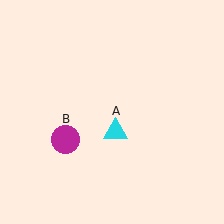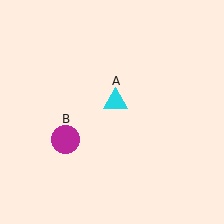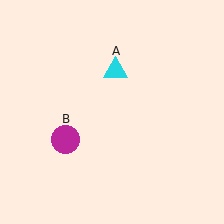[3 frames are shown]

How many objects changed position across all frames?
1 object changed position: cyan triangle (object A).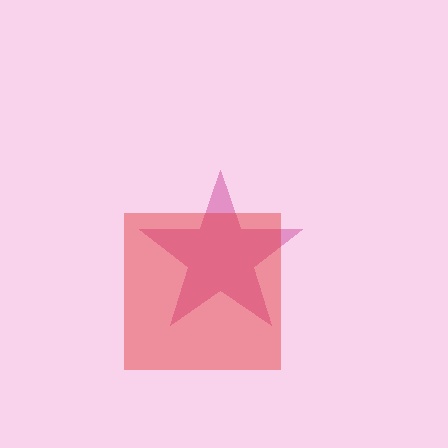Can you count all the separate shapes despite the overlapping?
Yes, there are 2 separate shapes.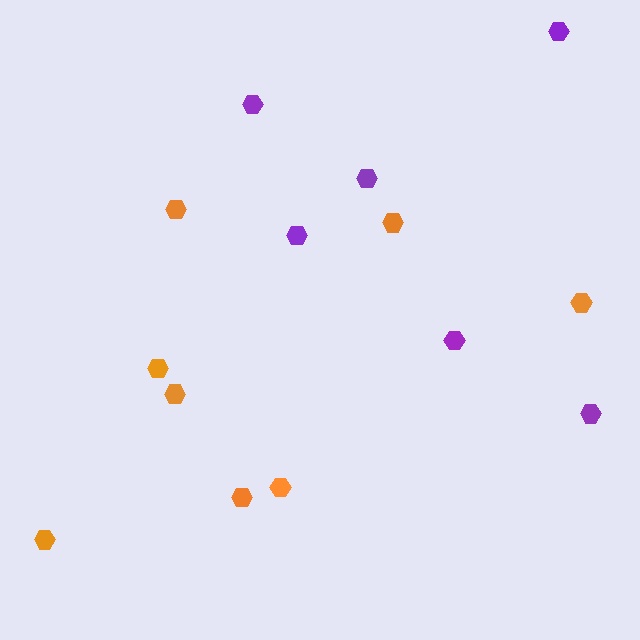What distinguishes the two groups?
There are 2 groups: one group of purple hexagons (6) and one group of orange hexagons (8).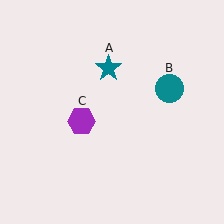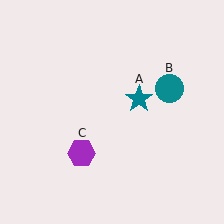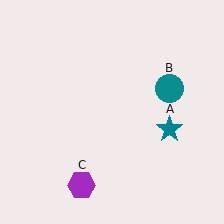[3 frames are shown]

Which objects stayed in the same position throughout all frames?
Teal circle (object B) remained stationary.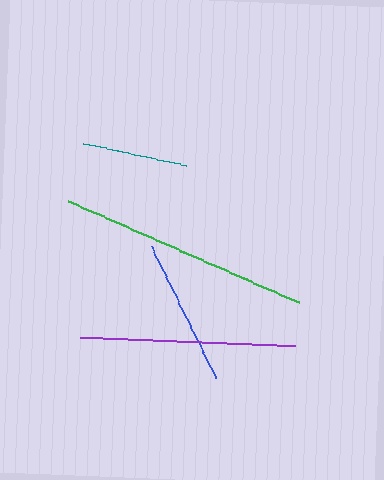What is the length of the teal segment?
The teal segment is approximately 106 pixels long.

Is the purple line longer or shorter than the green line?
The green line is longer than the purple line.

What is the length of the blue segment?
The blue segment is approximately 147 pixels long.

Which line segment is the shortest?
The teal line is the shortest at approximately 106 pixels.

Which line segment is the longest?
The green line is the longest at approximately 251 pixels.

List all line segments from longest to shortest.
From longest to shortest: green, purple, blue, teal.